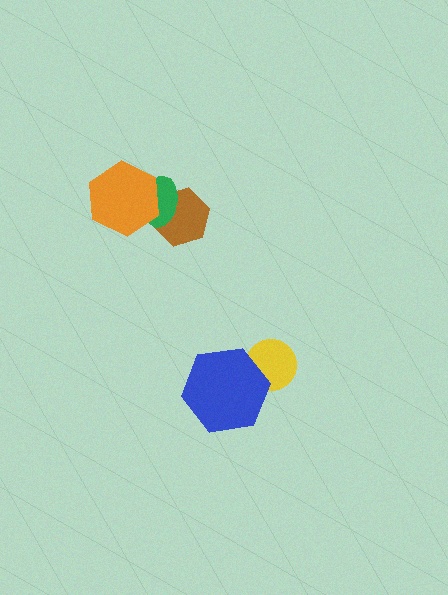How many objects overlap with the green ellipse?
2 objects overlap with the green ellipse.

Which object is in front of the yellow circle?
The blue hexagon is in front of the yellow circle.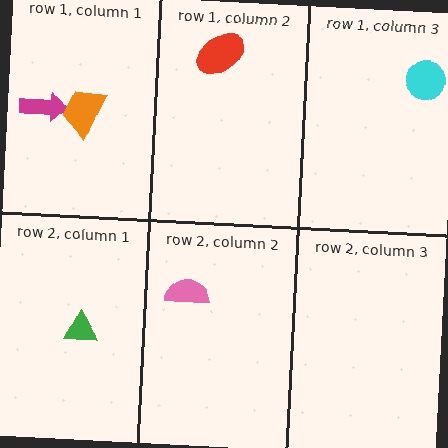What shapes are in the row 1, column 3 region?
The cyan circle.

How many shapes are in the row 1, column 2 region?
1.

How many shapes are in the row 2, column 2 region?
1.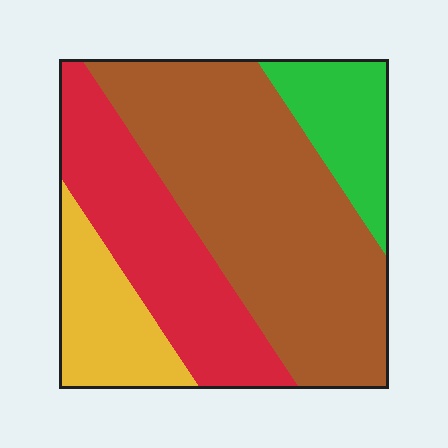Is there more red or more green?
Red.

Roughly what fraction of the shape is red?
Red takes up between a quarter and a half of the shape.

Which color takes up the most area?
Brown, at roughly 50%.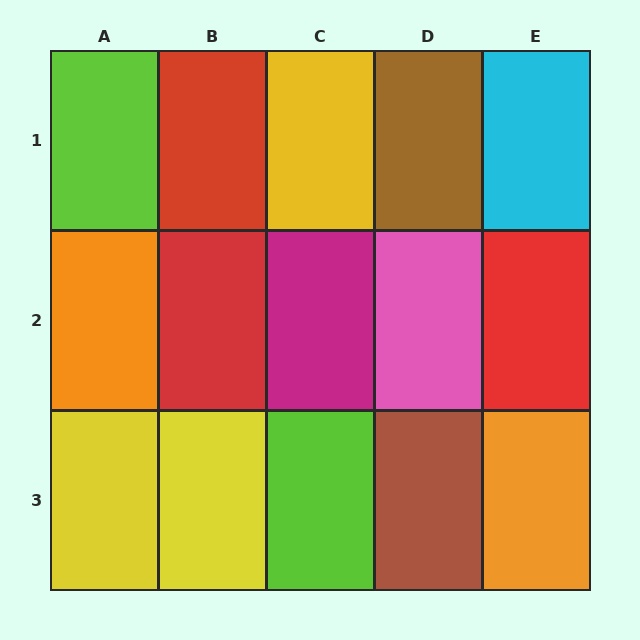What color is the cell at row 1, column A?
Lime.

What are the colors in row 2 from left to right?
Orange, red, magenta, pink, red.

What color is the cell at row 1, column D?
Brown.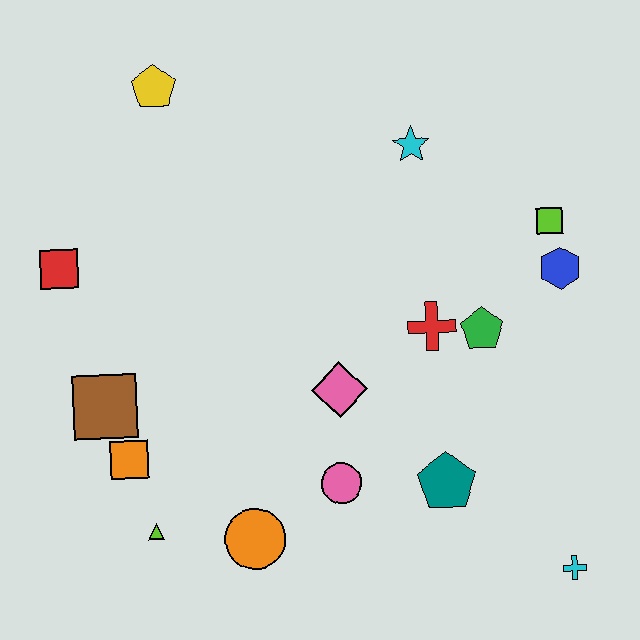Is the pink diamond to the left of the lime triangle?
No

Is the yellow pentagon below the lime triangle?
No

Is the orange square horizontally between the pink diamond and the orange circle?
No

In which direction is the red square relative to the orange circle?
The red square is above the orange circle.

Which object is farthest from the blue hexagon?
The red square is farthest from the blue hexagon.